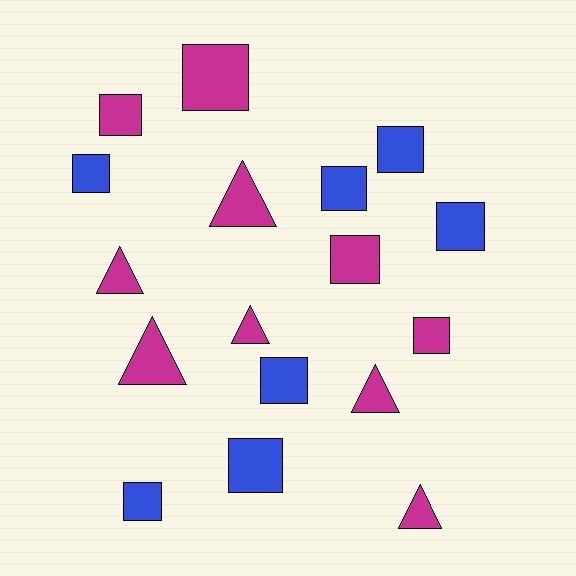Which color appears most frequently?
Magenta, with 10 objects.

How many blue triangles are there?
There are no blue triangles.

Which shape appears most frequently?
Square, with 11 objects.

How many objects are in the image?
There are 17 objects.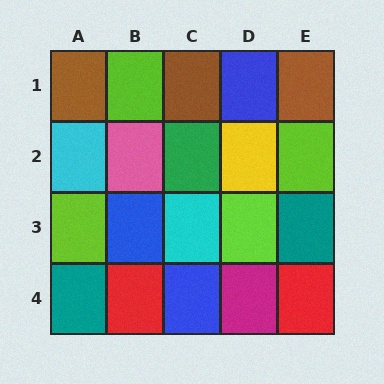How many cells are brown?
3 cells are brown.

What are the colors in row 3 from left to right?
Lime, blue, cyan, lime, teal.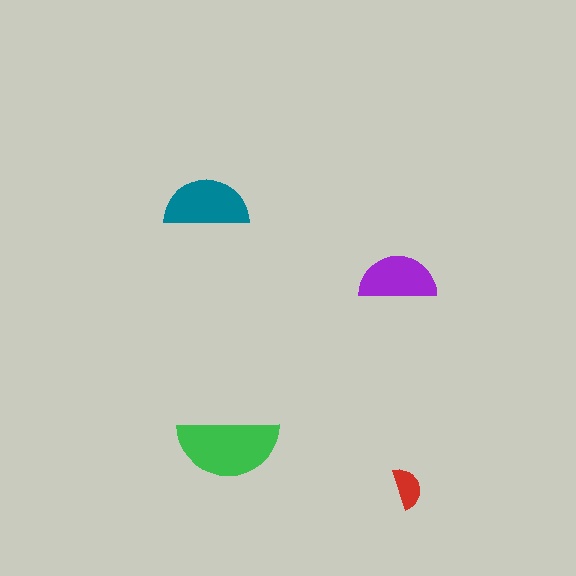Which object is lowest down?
The red semicircle is bottommost.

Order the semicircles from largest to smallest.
the green one, the teal one, the purple one, the red one.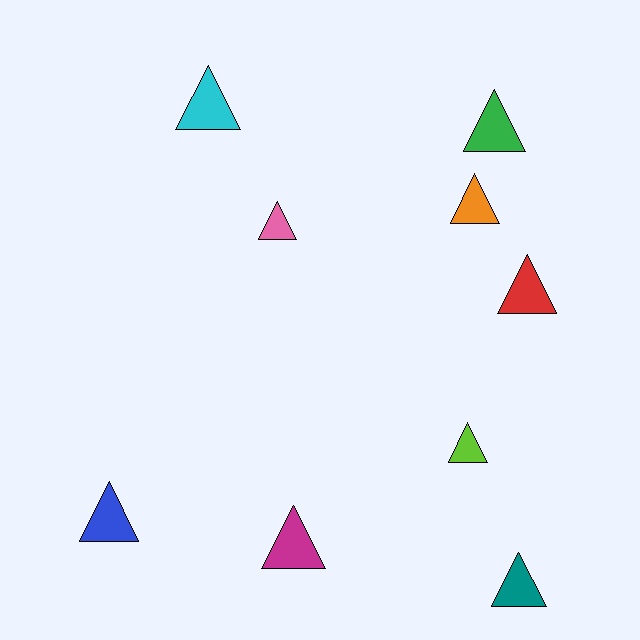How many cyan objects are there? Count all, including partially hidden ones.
There is 1 cyan object.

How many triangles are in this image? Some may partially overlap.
There are 9 triangles.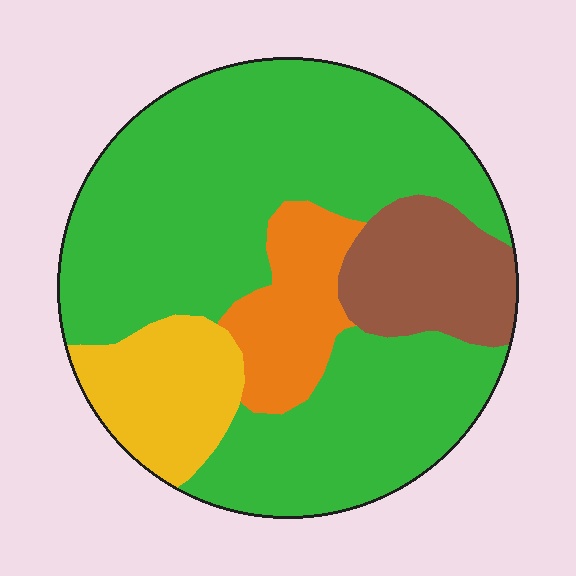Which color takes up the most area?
Green, at roughly 65%.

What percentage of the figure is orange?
Orange covers about 10% of the figure.